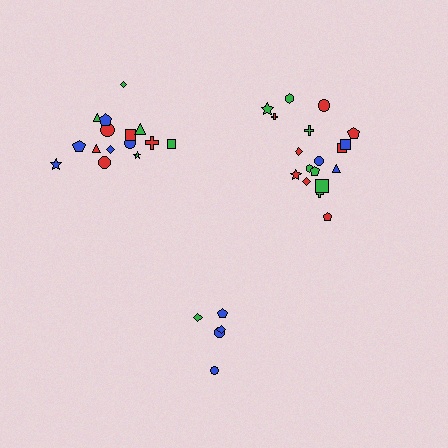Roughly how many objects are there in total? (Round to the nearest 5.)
Roughly 40 objects in total.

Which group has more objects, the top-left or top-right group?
The top-right group.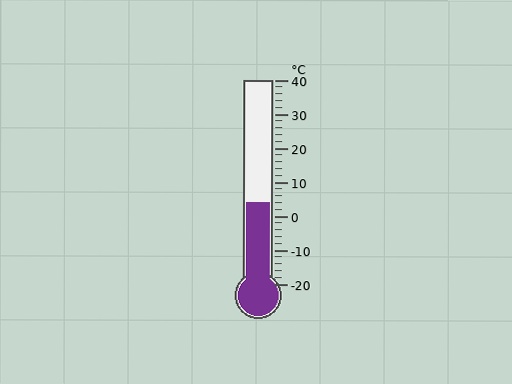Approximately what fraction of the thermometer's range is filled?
The thermometer is filled to approximately 40% of its range.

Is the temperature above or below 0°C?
The temperature is above 0°C.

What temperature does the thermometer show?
The thermometer shows approximately 4°C.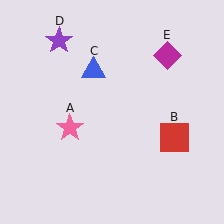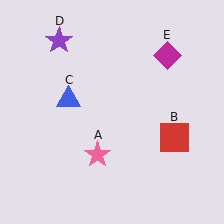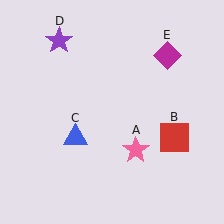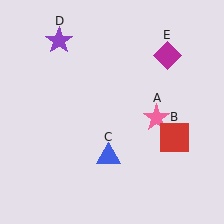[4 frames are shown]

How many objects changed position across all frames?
2 objects changed position: pink star (object A), blue triangle (object C).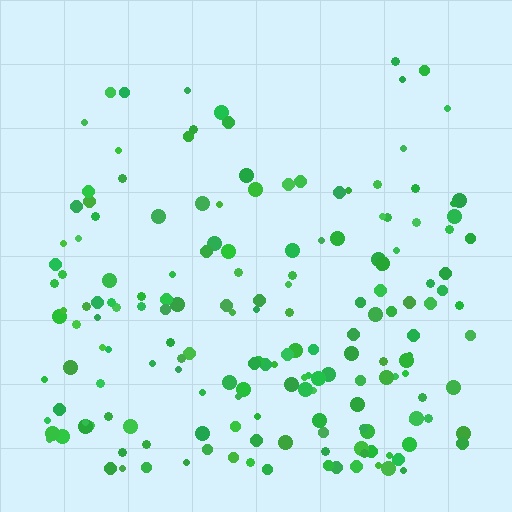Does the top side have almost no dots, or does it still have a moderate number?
Still a moderate number, just noticeably fewer than the bottom.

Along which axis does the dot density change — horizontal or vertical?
Vertical.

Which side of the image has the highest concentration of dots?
The bottom.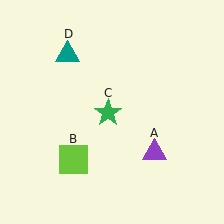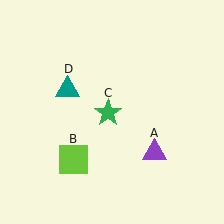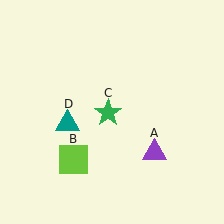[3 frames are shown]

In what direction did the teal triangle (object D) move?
The teal triangle (object D) moved down.